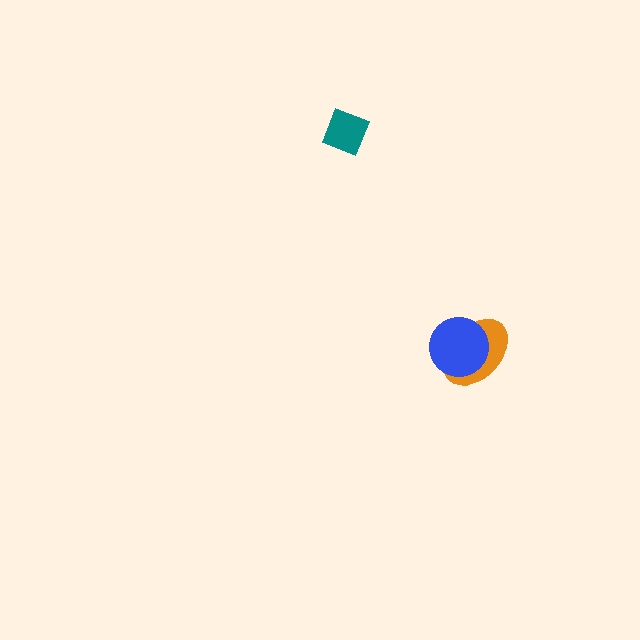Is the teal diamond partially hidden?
No, no other shape covers it.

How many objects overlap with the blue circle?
1 object overlaps with the blue circle.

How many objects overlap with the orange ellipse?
1 object overlaps with the orange ellipse.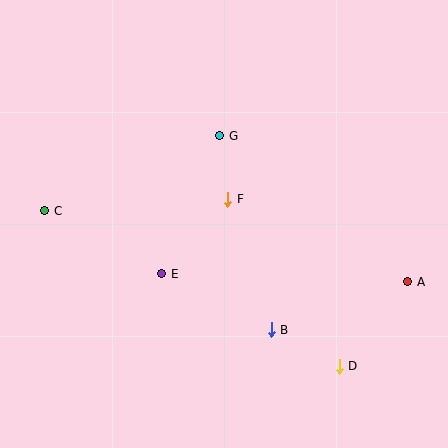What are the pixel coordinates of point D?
Point D is at (339, 366).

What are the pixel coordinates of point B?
Point B is at (271, 330).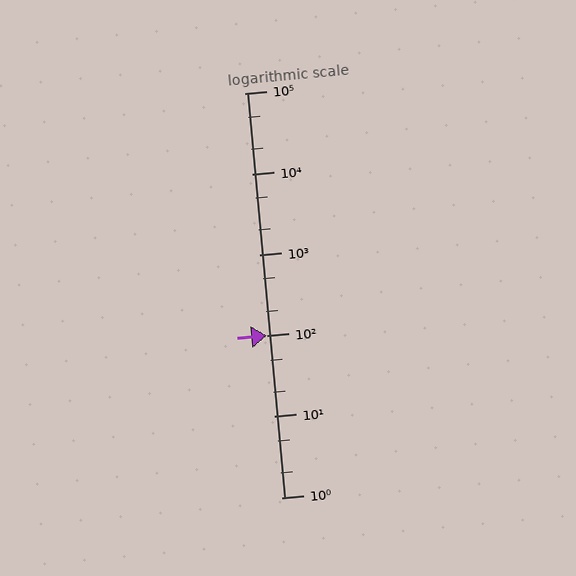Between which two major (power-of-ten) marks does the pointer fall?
The pointer is between 100 and 1000.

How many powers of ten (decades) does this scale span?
The scale spans 5 decades, from 1 to 100000.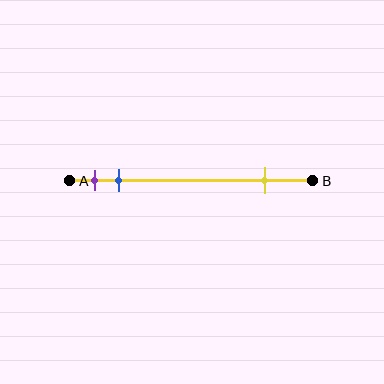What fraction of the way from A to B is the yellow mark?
The yellow mark is approximately 80% (0.8) of the way from A to B.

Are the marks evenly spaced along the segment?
No, the marks are not evenly spaced.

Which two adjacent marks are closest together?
The purple and blue marks are the closest adjacent pair.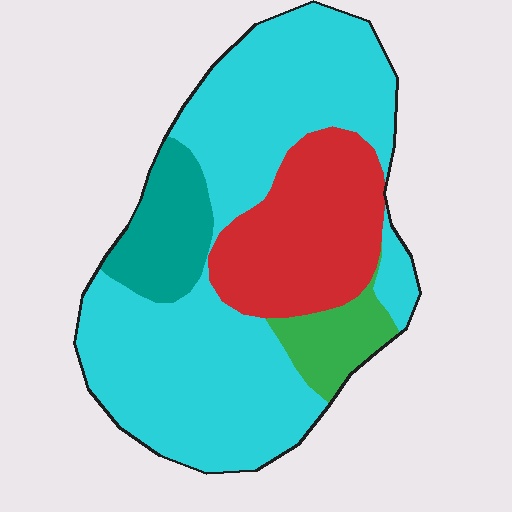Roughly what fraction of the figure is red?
Red covers roughly 20% of the figure.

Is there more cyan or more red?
Cyan.